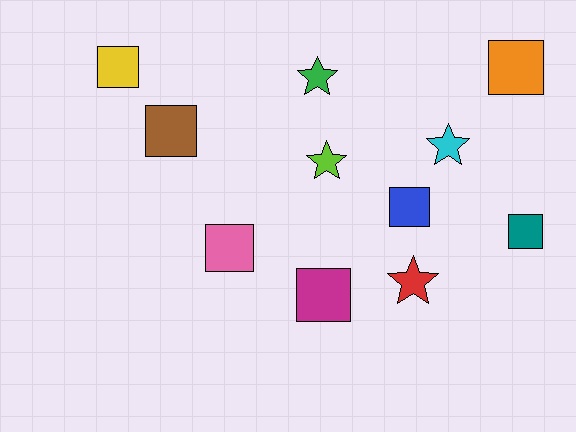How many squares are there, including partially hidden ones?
There are 7 squares.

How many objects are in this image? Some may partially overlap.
There are 11 objects.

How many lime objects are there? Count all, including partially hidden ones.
There is 1 lime object.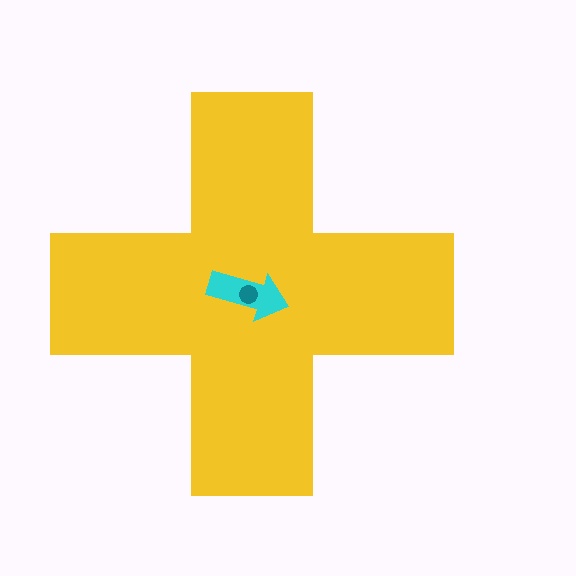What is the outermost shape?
The yellow cross.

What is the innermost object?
The teal circle.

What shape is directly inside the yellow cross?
The cyan arrow.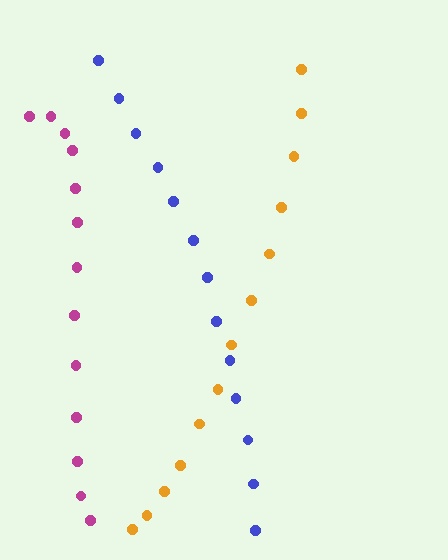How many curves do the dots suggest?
There are 3 distinct paths.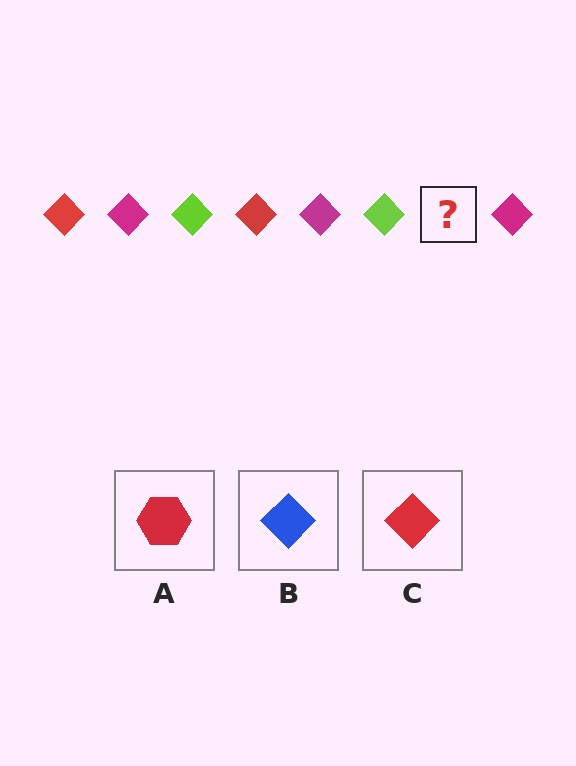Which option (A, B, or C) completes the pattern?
C.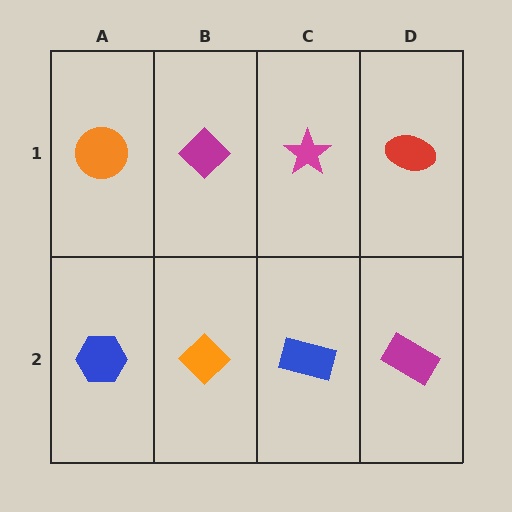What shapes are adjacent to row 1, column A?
A blue hexagon (row 2, column A), a magenta diamond (row 1, column B).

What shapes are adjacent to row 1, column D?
A magenta rectangle (row 2, column D), a magenta star (row 1, column C).